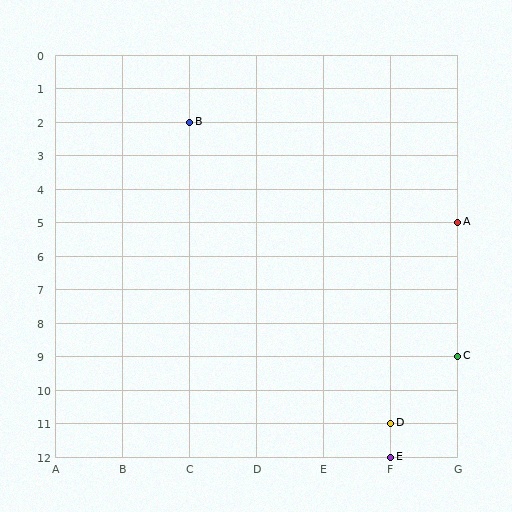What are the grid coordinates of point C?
Point C is at grid coordinates (G, 9).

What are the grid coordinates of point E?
Point E is at grid coordinates (F, 12).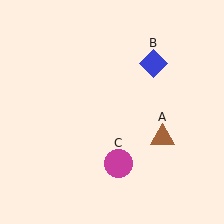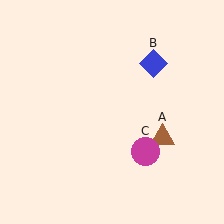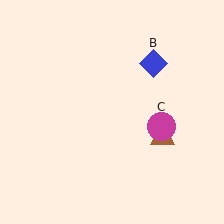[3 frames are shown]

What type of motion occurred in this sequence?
The magenta circle (object C) rotated counterclockwise around the center of the scene.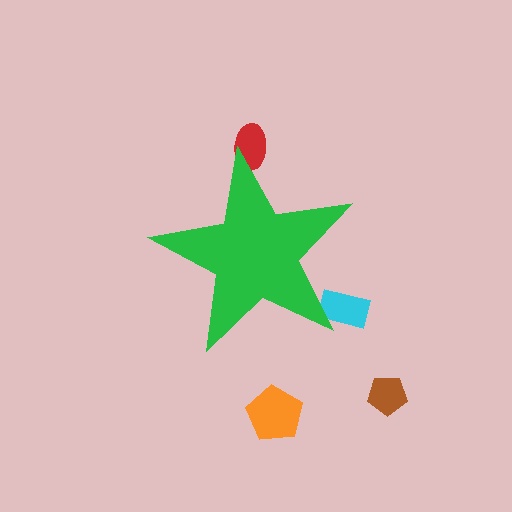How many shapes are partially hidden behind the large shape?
2 shapes are partially hidden.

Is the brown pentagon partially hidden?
No, the brown pentagon is fully visible.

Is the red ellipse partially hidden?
Yes, the red ellipse is partially hidden behind the green star.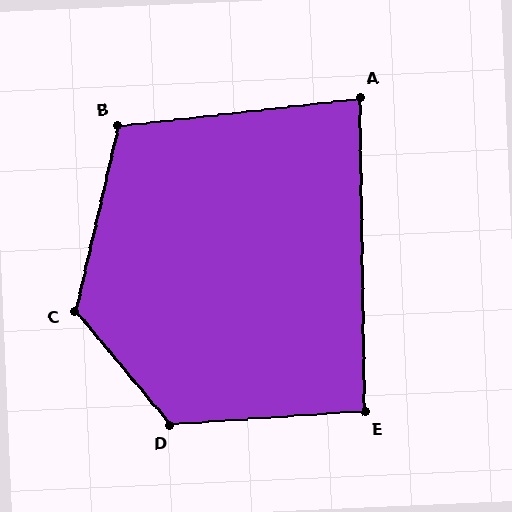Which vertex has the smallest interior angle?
A, at approximately 84 degrees.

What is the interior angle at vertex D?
Approximately 126 degrees (obtuse).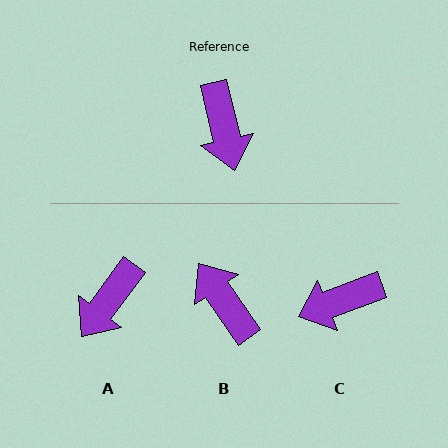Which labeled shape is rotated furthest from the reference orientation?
B, about 158 degrees away.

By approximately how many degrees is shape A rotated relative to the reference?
Approximately 50 degrees clockwise.